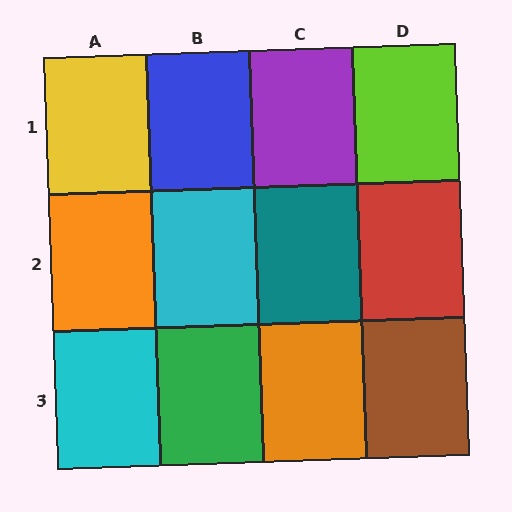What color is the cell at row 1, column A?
Yellow.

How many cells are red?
1 cell is red.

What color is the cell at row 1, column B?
Blue.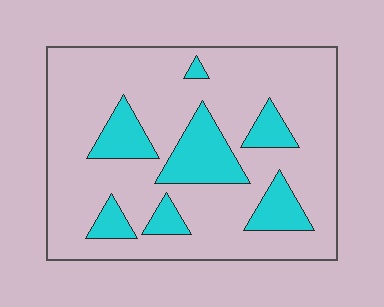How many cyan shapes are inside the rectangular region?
7.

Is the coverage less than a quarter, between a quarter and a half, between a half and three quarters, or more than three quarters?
Less than a quarter.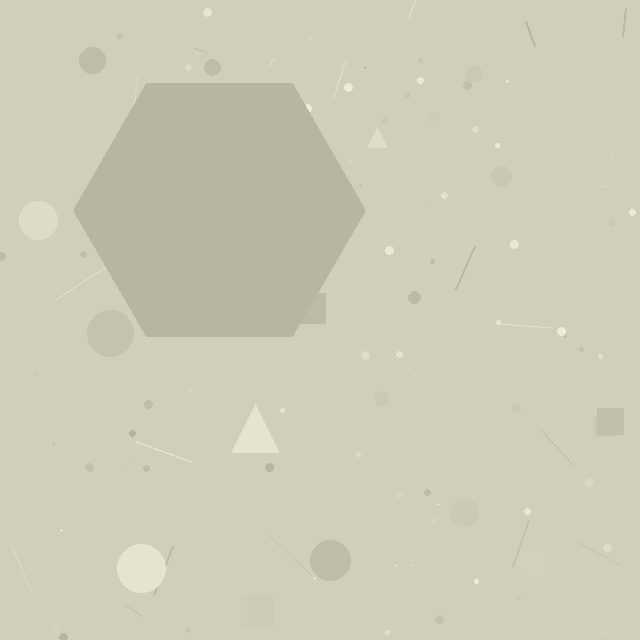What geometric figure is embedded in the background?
A hexagon is embedded in the background.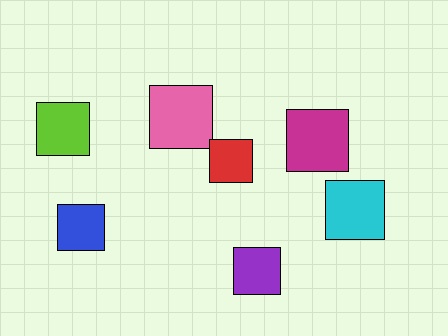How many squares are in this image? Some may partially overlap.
There are 7 squares.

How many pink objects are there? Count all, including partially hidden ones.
There is 1 pink object.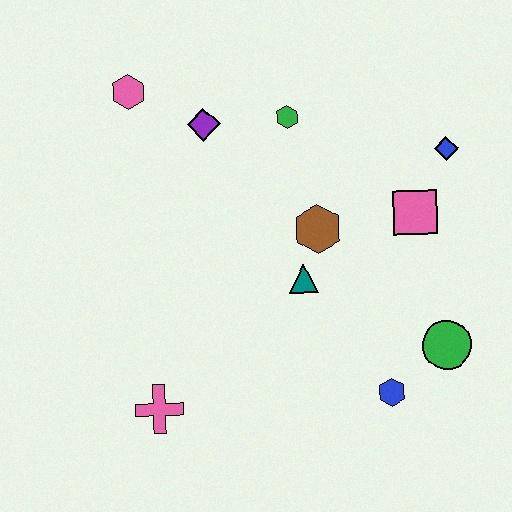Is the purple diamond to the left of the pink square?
Yes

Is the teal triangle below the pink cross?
No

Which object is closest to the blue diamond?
The pink square is closest to the blue diamond.